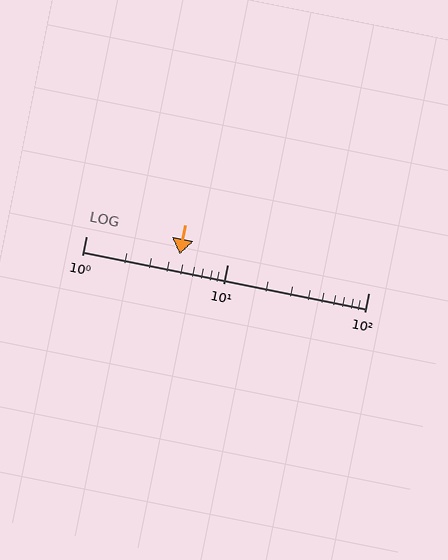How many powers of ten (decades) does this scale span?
The scale spans 2 decades, from 1 to 100.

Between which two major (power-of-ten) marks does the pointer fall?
The pointer is between 1 and 10.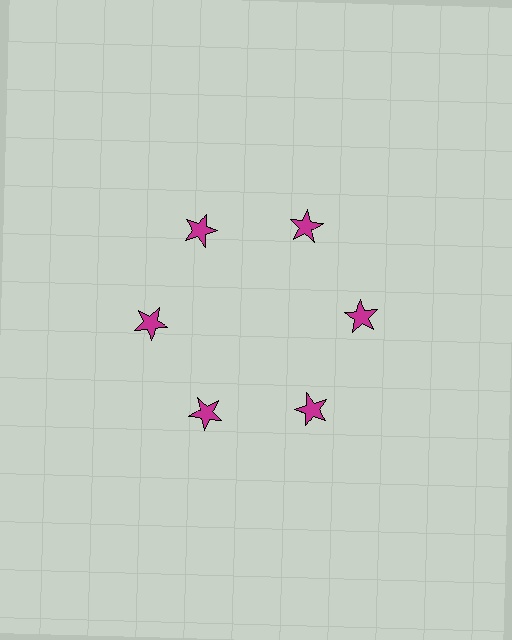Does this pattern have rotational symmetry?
Yes, this pattern has 6-fold rotational symmetry. It looks the same after rotating 60 degrees around the center.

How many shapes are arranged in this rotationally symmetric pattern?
There are 6 shapes, arranged in 6 groups of 1.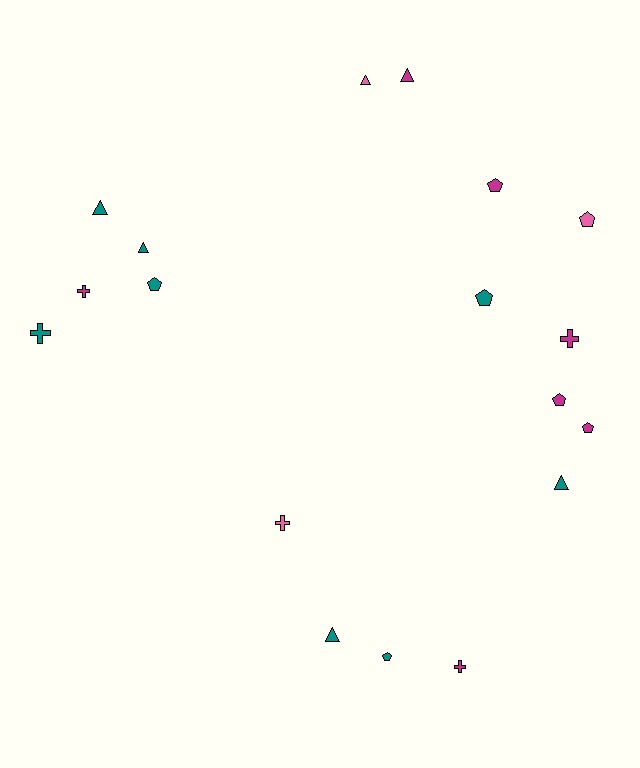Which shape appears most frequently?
Pentagon, with 7 objects.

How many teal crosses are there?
There is 1 teal cross.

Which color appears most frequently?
Teal, with 8 objects.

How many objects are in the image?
There are 18 objects.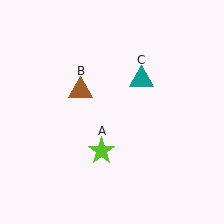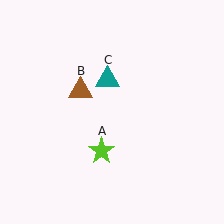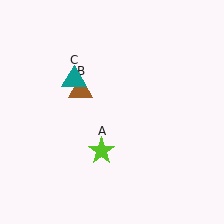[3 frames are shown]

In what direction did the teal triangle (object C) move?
The teal triangle (object C) moved left.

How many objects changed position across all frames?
1 object changed position: teal triangle (object C).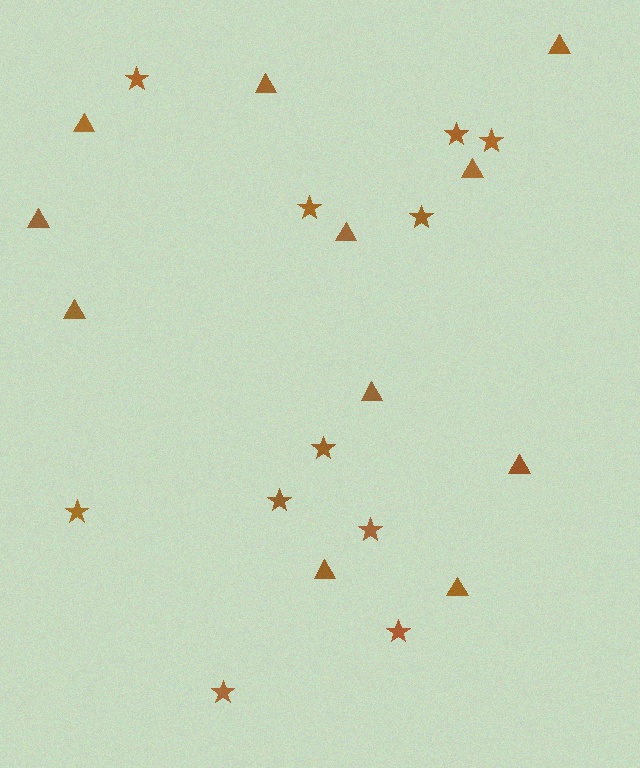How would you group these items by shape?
There are 2 groups: one group of triangles (11) and one group of stars (11).